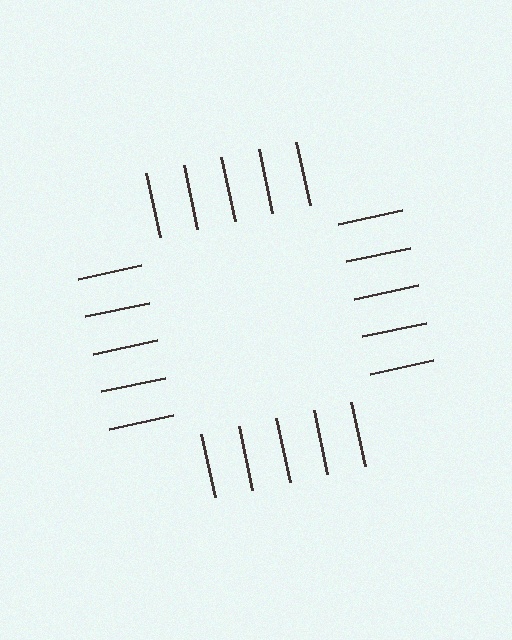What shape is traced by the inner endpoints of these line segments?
An illusory square — the line segments terminate on its edges but no continuous stroke is drawn.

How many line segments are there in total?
20 — 5 along each of the 4 edges.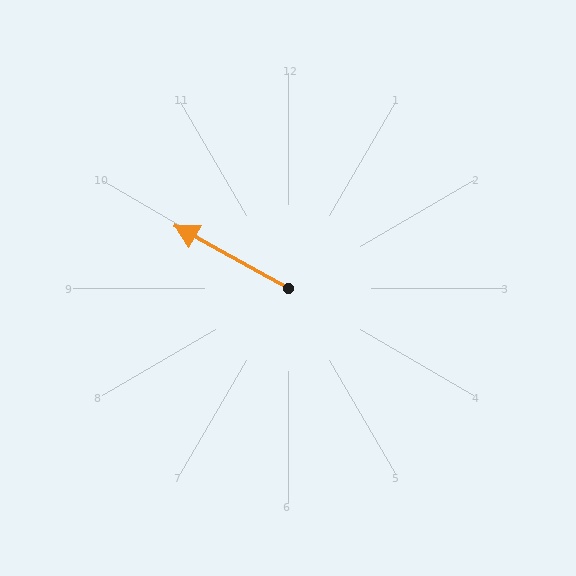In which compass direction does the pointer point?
Northwest.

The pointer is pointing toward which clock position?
Roughly 10 o'clock.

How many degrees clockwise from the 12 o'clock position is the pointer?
Approximately 299 degrees.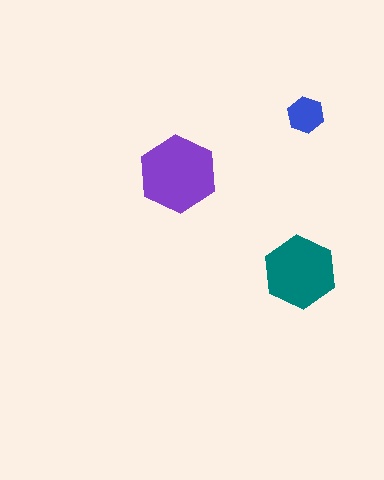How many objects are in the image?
There are 3 objects in the image.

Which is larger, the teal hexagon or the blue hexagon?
The teal one.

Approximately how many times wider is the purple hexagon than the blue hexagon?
About 2 times wider.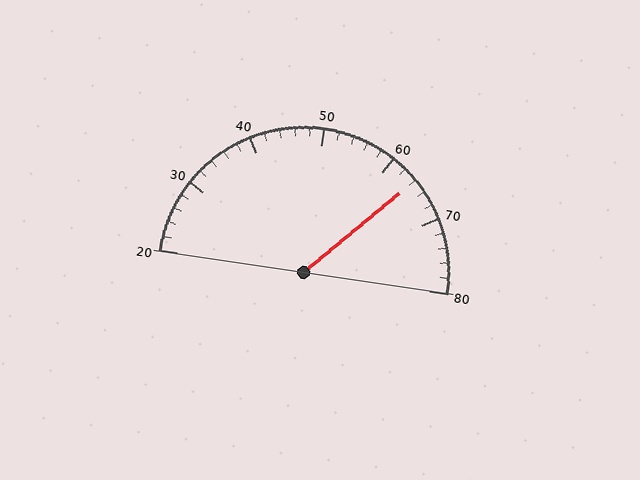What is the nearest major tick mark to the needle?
The nearest major tick mark is 60.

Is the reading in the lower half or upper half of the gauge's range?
The reading is in the upper half of the range (20 to 80).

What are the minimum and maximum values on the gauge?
The gauge ranges from 20 to 80.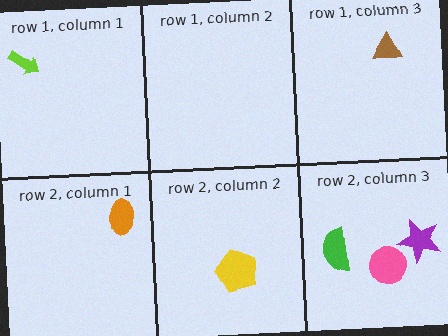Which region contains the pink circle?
The row 2, column 3 region.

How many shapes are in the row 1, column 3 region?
1.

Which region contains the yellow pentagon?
The row 2, column 2 region.